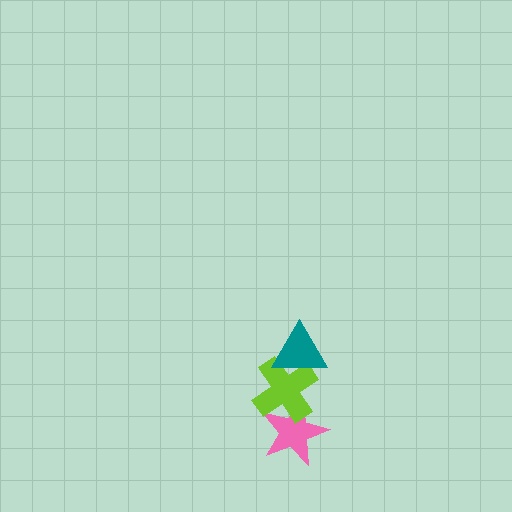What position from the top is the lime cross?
The lime cross is 2nd from the top.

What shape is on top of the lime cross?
The teal triangle is on top of the lime cross.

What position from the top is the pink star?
The pink star is 3rd from the top.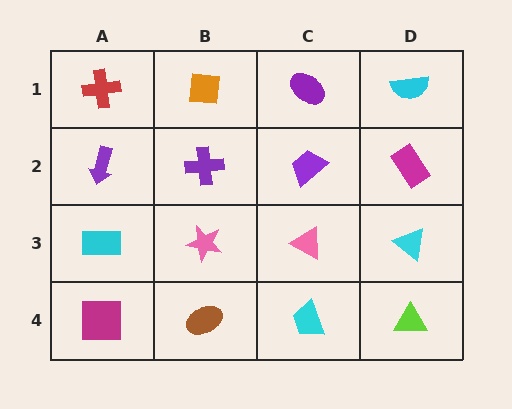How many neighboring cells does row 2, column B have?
4.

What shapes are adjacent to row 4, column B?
A pink star (row 3, column B), a magenta square (row 4, column A), a cyan trapezoid (row 4, column C).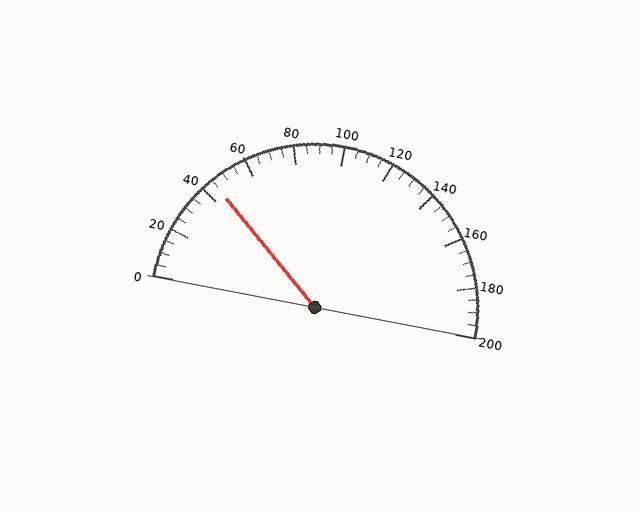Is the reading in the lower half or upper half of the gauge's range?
The reading is in the lower half of the range (0 to 200).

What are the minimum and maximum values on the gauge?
The gauge ranges from 0 to 200.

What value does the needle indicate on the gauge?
The needle indicates approximately 45.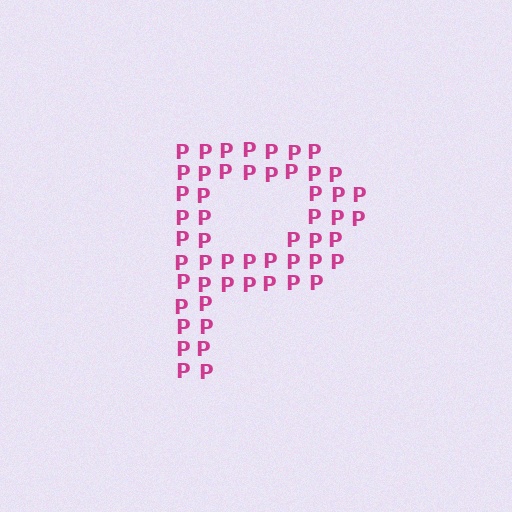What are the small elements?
The small elements are letter P's.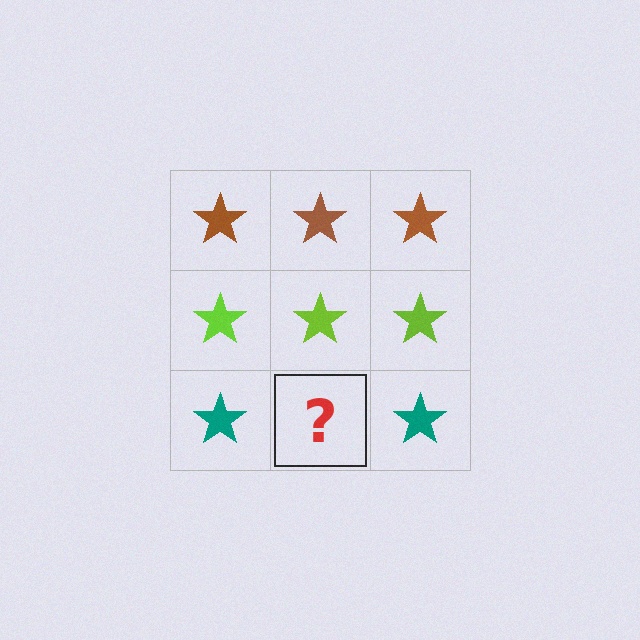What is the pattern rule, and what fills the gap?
The rule is that each row has a consistent color. The gap should be filled with a teal star.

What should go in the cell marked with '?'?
The missing cell should contain a teal star.